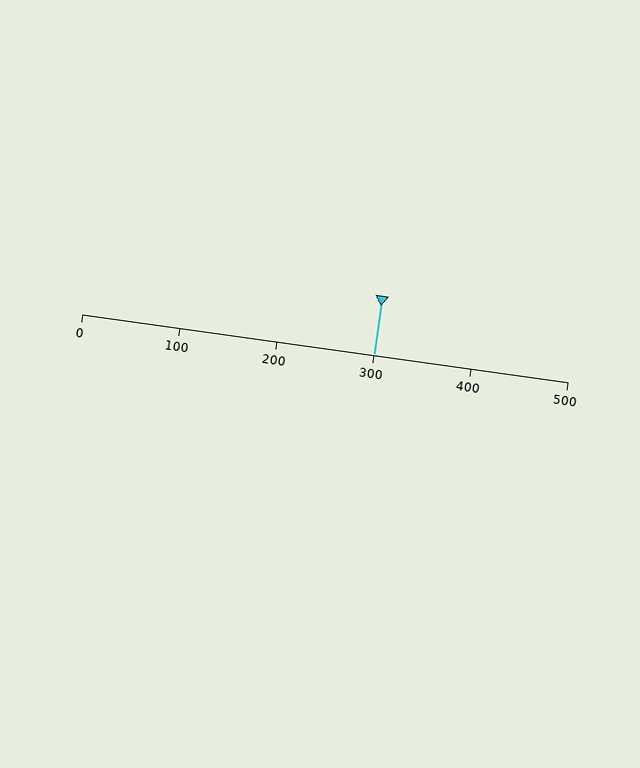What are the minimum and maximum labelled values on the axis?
The axis runs from 0 to 500.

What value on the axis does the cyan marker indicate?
The marker indicates approximately 300.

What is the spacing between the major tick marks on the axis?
The major ticks are spaced 100 apart.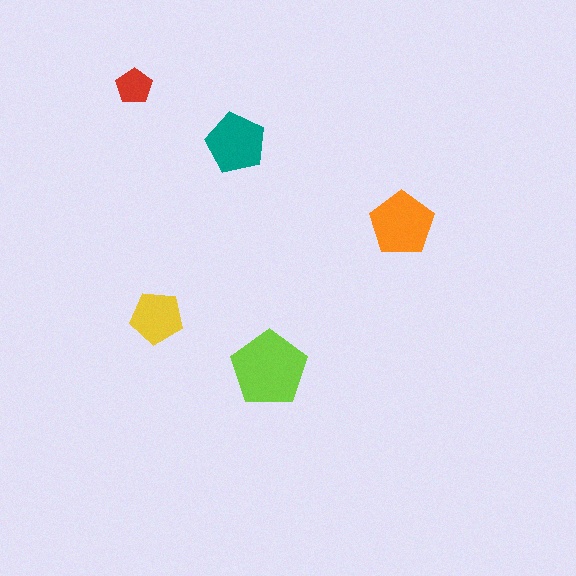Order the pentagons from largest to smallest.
the lime one, the orange one, the teal one, the yellow one, the red one.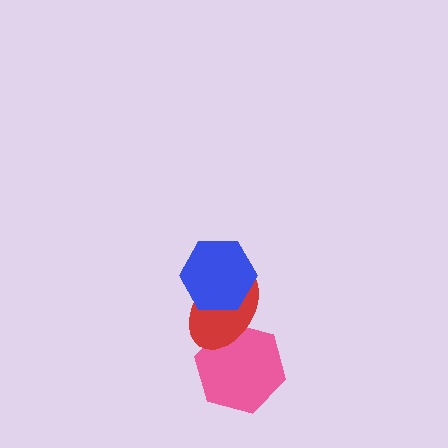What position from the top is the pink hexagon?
The pink hexagon is 3rd from the top.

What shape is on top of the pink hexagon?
The red ellipse is on top of the pink hexagon.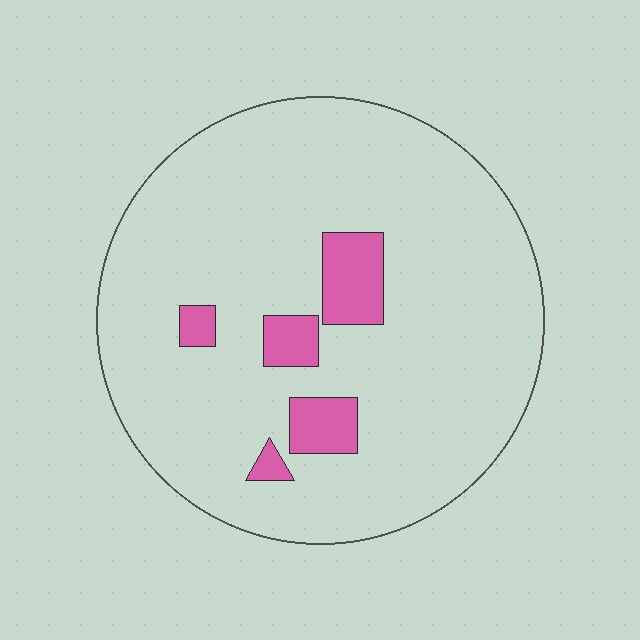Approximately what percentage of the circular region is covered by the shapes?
Approximately 10%.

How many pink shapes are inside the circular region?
5.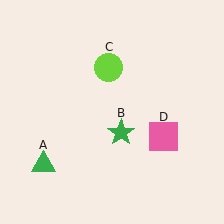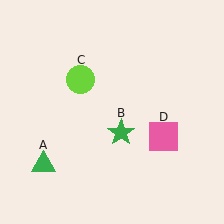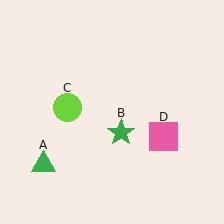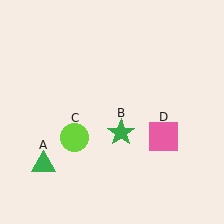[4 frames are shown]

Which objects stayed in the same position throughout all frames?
Green triangle (object A) and green star (object B) and pink square (object D) remained stationary.